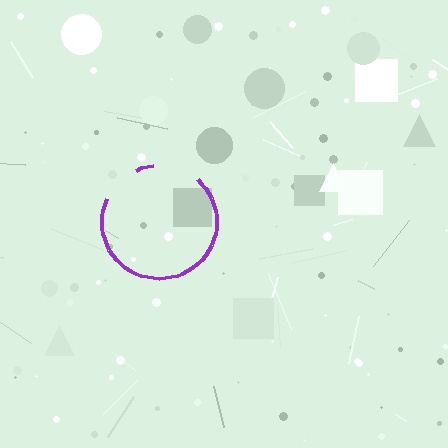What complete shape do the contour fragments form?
The contour fragments form a circle.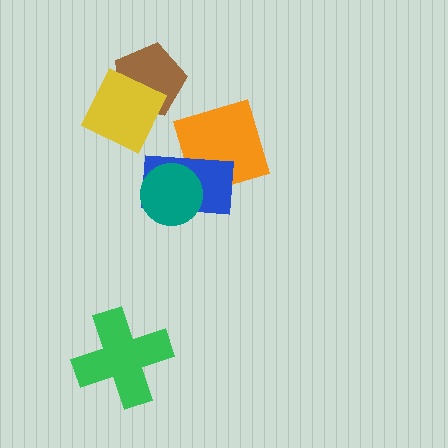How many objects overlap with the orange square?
1 object overlaps with the orange square.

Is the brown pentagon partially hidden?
Yes, it is partially covered by another shape.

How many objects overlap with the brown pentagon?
1 object overlaps with the brown pentagon.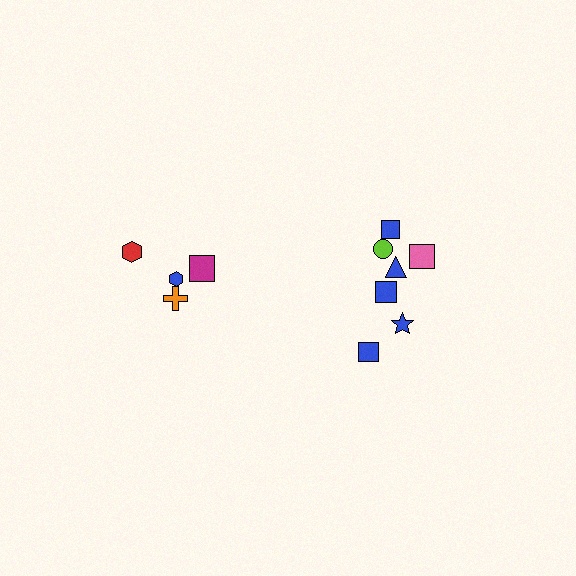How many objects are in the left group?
There are 4 objects.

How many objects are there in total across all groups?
There are 11 objects.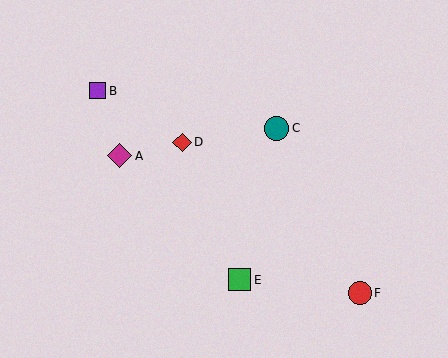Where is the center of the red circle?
The center of the red circle is at (360, 293).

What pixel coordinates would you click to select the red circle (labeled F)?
Click at (360, 293) to select the red circle F.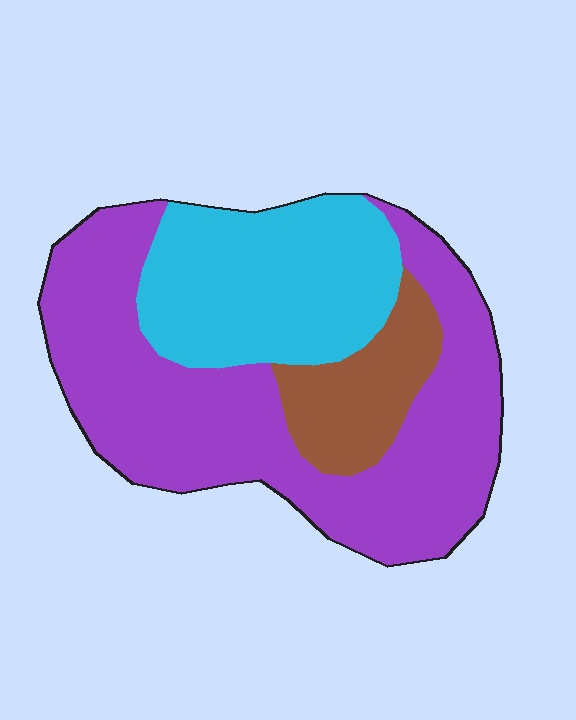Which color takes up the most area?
Purple, at roughly 55%.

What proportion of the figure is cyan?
Cyan covers about 30% of the figure.